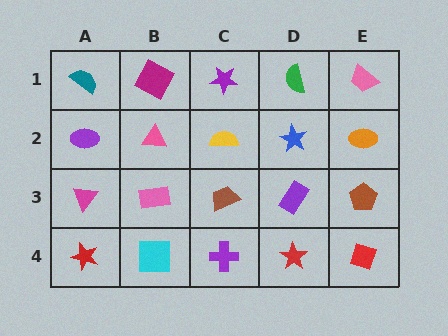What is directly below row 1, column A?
A purple ellipse.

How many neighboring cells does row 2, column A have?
3.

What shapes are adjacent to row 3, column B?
A pink triangle (row 2, column B), a cyan square (row 4, column B), a magenta triangle (row 3, column A), a brown trapezoid (row 3, column C).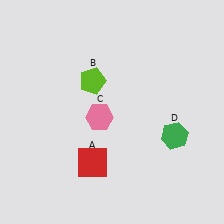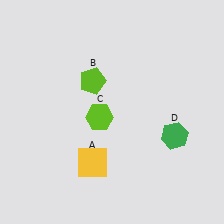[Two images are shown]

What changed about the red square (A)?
In Image 1, A is red. In Image 2, it changed to yellow.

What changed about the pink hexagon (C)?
In Image 1, C is pink. In Image 2, it changed to lime.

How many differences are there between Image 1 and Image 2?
There are 2 differences between the two images.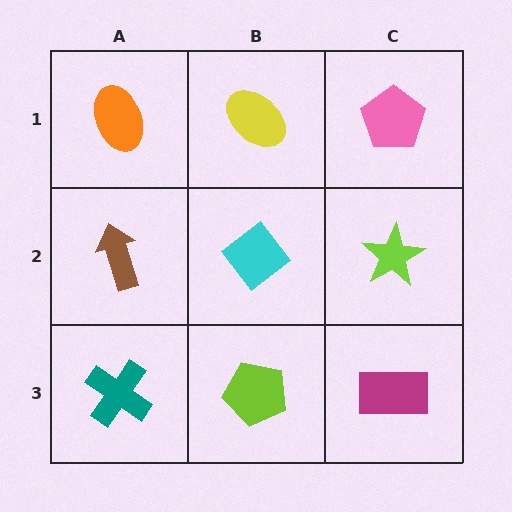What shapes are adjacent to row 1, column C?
A lime star (row 2, column C), a yellow ellipse (row 1, column B).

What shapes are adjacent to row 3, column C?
A lime star (row 2, column C), a lime pentagon (row 3, column B).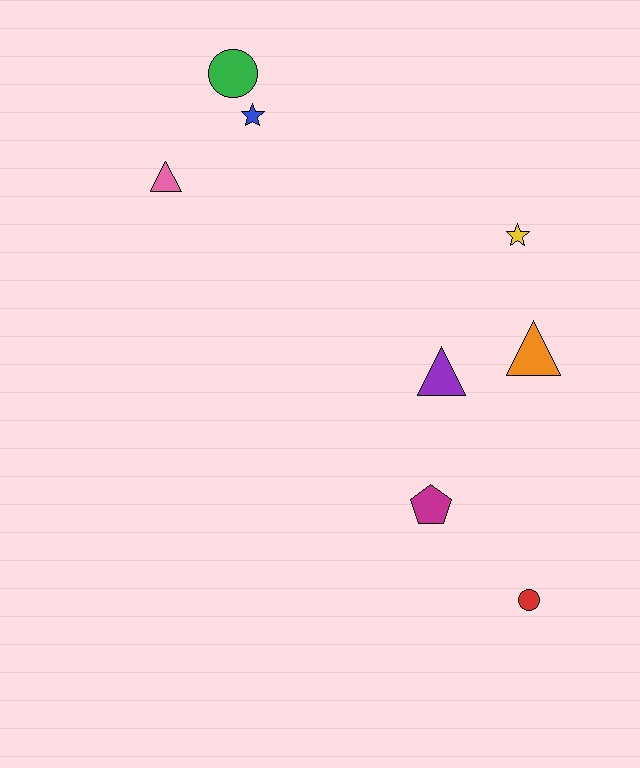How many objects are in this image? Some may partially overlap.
There are 8 objects.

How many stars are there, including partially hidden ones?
There are 2 stars.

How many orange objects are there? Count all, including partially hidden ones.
There is 1 orange object.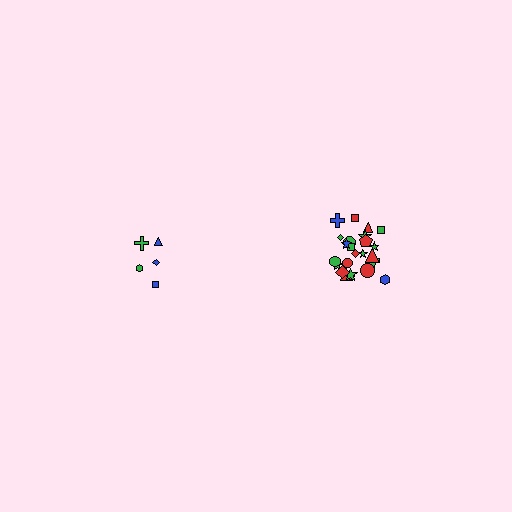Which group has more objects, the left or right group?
The right group.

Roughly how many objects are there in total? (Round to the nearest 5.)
Roughly 30 objects in total.